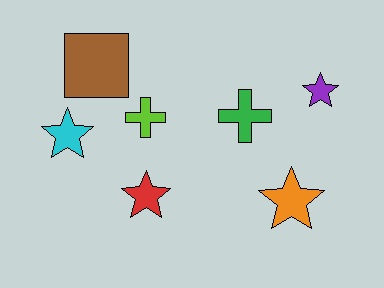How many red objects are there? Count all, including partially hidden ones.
There is 1 red object.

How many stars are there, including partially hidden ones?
There are 4 stars.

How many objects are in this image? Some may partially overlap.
There are 7 objects.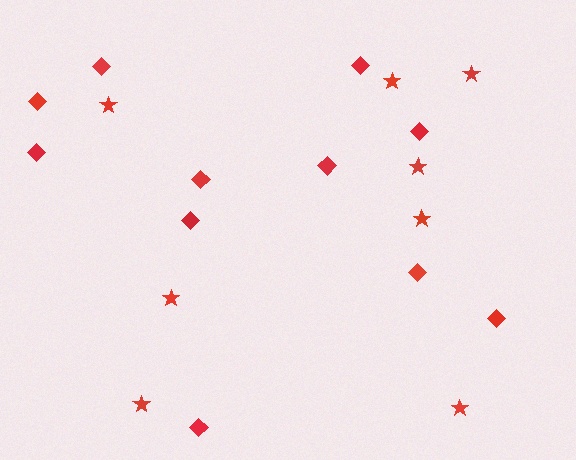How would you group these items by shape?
There are 2 groups: one group of stars (8) and one group of diamonds (11).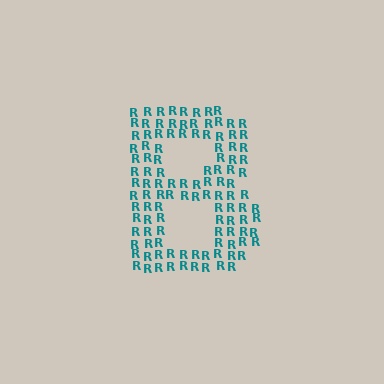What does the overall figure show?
The overall figure shows the letter B.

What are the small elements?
The small elements are letter R's.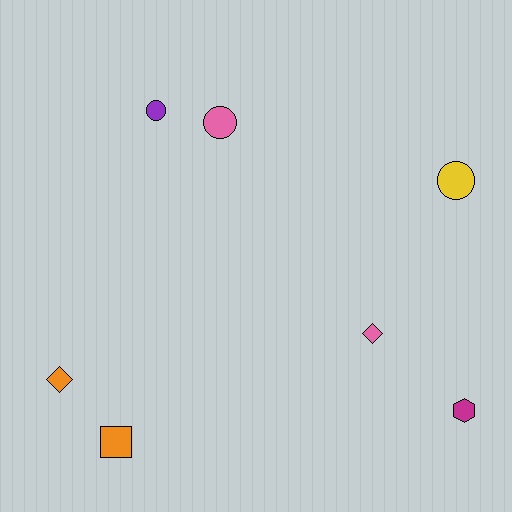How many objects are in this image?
There are 7 objects.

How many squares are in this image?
There is 1 square.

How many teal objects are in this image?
There are no teal objects.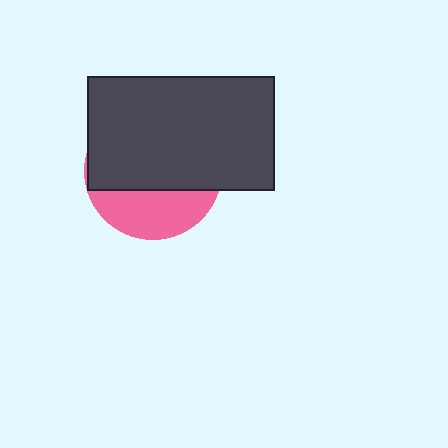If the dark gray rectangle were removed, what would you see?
You would see the complete pink circle.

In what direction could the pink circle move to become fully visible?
The pink circle could move down. That would shift it out from behind the dark gray rectangle entirely.